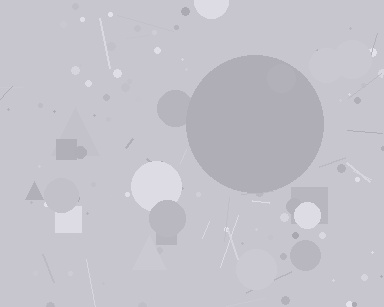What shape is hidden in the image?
A circle is hidden in the image.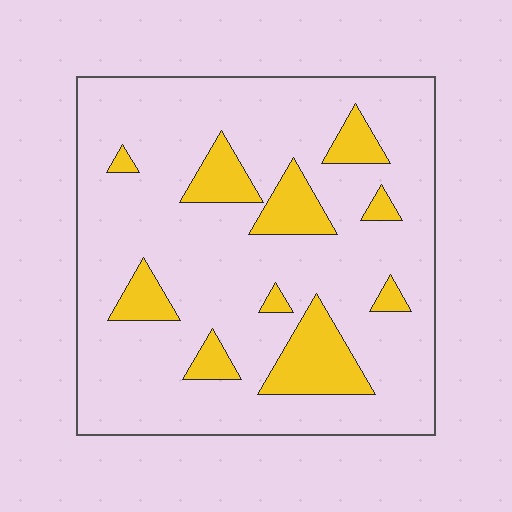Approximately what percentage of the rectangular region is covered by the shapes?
Approximately 15%.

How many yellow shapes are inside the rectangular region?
10.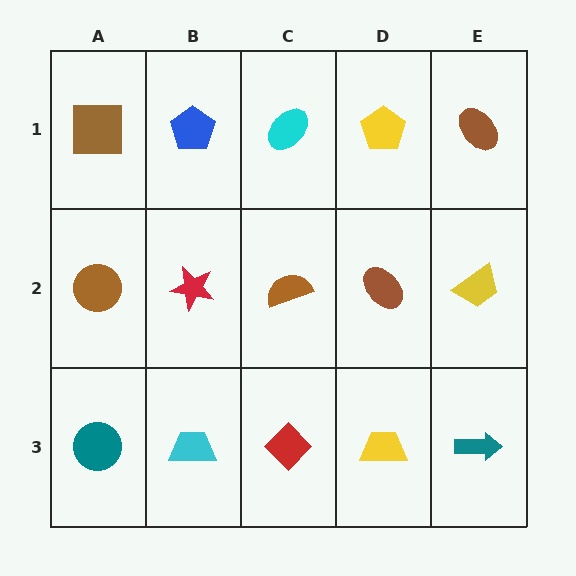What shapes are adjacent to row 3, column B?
A red star (row 2, column B), a teal circle (row 3, column A), a red diamond (row 3, column C).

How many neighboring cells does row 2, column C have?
4.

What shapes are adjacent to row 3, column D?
A brown ellipse (row 2, column D), a red diamond (row 3, column C), a teal arrow (row 3, column E).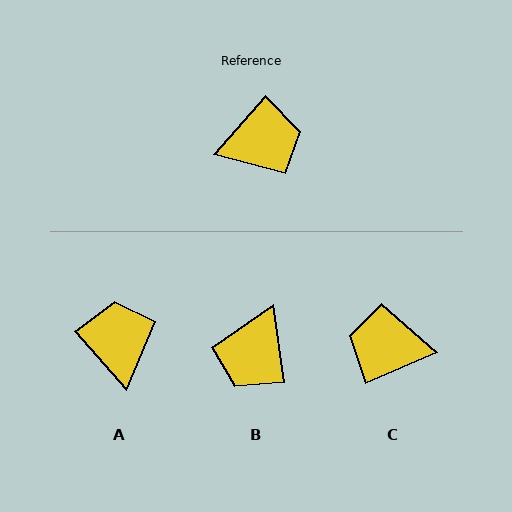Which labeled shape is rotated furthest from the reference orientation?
C, about 154 degrees away.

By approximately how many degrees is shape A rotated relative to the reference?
Approximately 83 degrees counter-clockwise.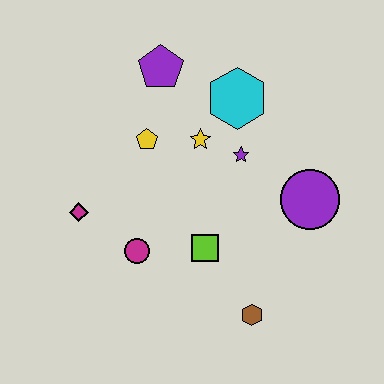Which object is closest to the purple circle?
The purple star is closest to the purple circle.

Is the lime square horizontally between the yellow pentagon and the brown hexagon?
Yes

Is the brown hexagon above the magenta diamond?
No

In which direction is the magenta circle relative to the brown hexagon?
The magenta circle is to the left of the brown hexagon.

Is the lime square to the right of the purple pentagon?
Yes